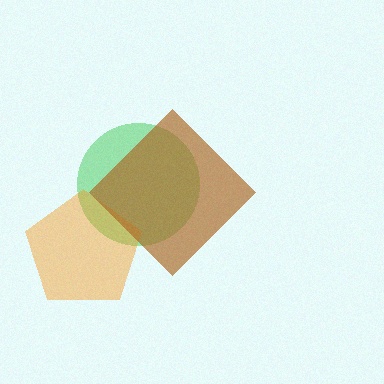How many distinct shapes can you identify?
There are 3 distinct shapes: a green circle, an orange pentagon, a brown diamond.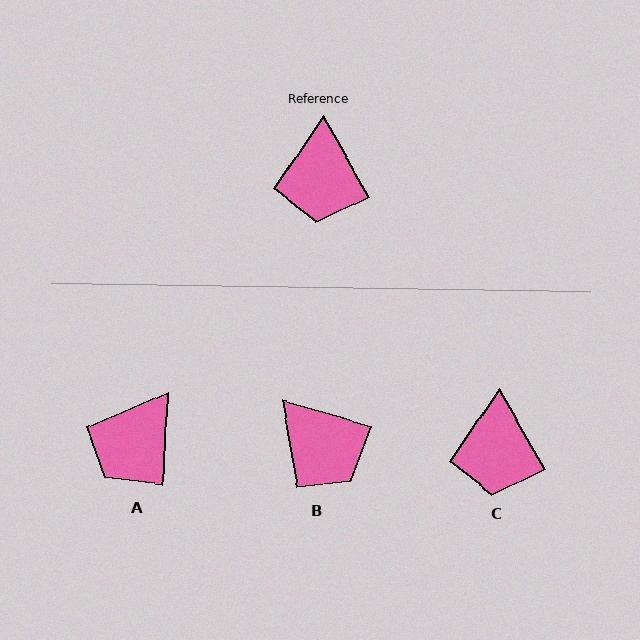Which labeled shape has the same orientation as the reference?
C.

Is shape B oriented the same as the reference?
No, it is off by about 44 degrees.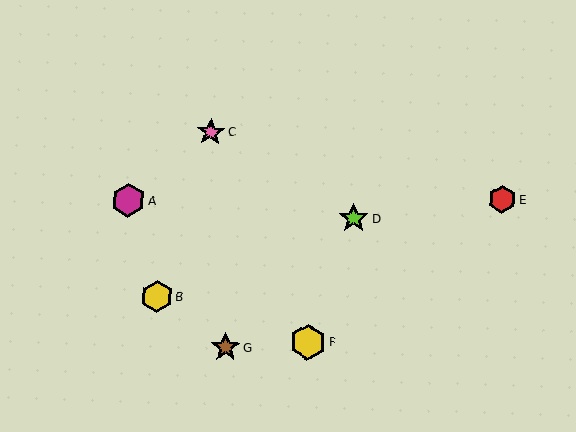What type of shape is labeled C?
Shape C is a pink star.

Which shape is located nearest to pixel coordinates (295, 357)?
The yellow hexagon (labeled F) at (308, 342) is nearest to that location.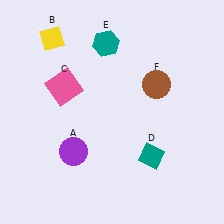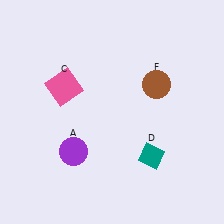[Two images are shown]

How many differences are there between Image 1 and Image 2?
There are 2 differences between the two images.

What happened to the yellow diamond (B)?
The yellow diamond (B) was removed in Image 2. It was in the top-left area of Image 1.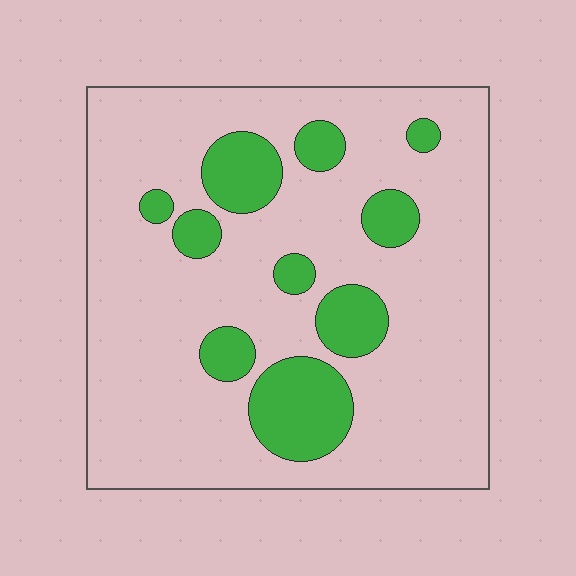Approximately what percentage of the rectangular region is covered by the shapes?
Approximately 20%.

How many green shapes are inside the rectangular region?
10.